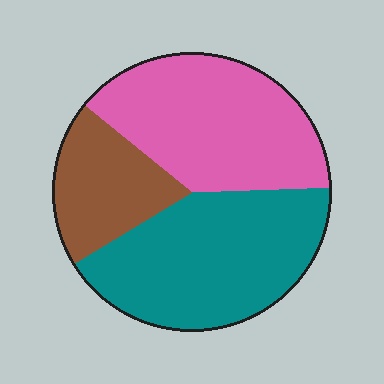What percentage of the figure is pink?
Pink covers 39% of the figure.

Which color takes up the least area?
Brown, at roughly 20%.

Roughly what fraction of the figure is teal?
Teal takes up about two fifths (2/5) of the figure.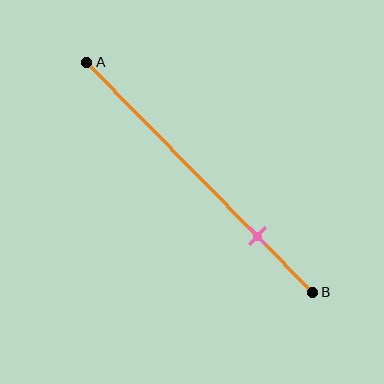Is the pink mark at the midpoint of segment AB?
No, the mark is at about 75% from A, not at the 50% midpoint.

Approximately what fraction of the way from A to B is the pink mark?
The pink mark is approximately 75% of the way from A to B.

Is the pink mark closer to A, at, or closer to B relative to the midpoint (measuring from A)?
The pink mark is closer to point B than the midpoint of segment AB.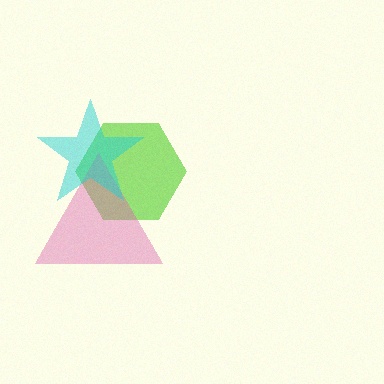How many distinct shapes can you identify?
There are 3 distinct shapes: a lime hexagon, a pink triangle, a cyan star.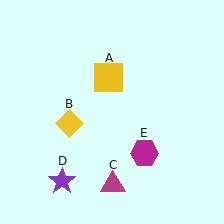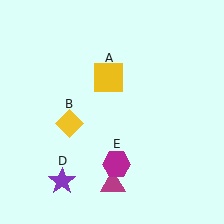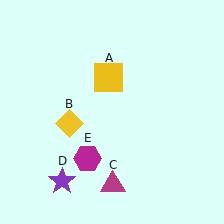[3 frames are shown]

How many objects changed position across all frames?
1 object changed position: magenta hexagon (object E).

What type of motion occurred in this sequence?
The magenta hexagon (object E) rotated clockwise around the center of the scene.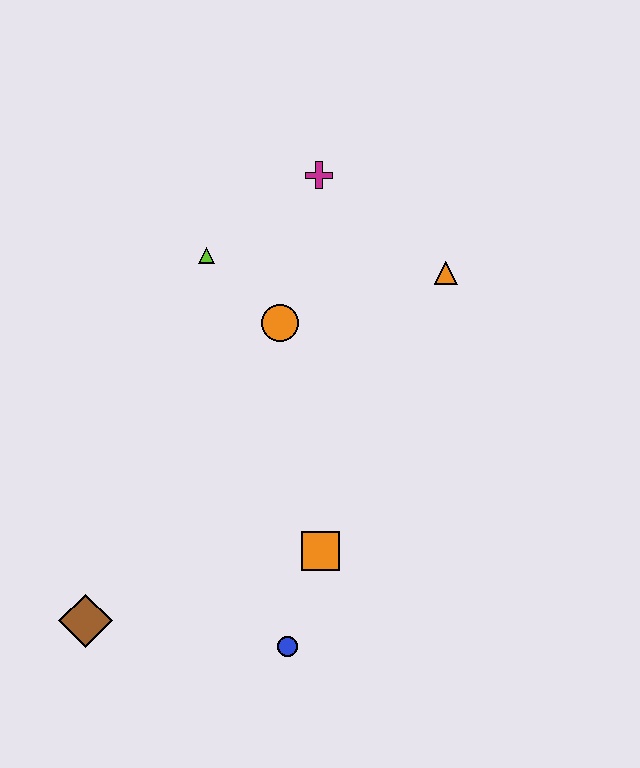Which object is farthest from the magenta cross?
The brown diamond is farthest from the magenta cross.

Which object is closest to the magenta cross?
The lime triangle is closest to the magenta cross.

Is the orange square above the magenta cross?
No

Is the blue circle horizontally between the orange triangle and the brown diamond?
Yes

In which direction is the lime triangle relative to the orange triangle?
The lime triangle is to the left of the orange triangle.